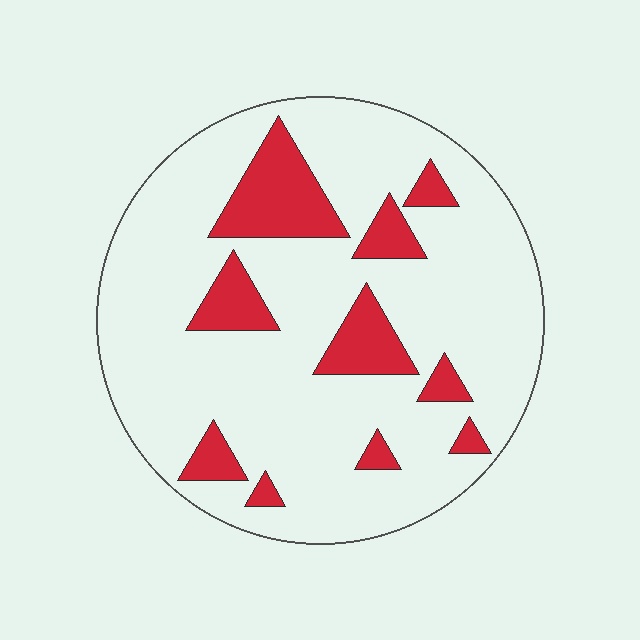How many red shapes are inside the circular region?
10.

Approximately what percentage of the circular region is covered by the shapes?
Approximately 20%.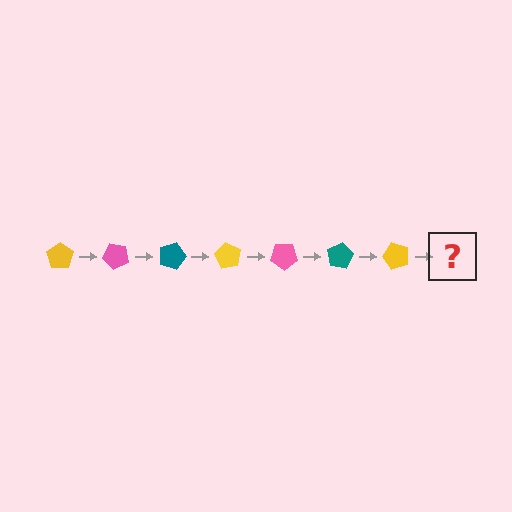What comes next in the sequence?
The next element should be a pink pentagon, rotated 315 degrees from the start.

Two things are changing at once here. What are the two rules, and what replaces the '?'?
The two rules are that it rotates 45 degrees each step and the color cycles through yellow, pink, and teal. The '?' should be a pink pentagon, rotated 315 degrees from the start.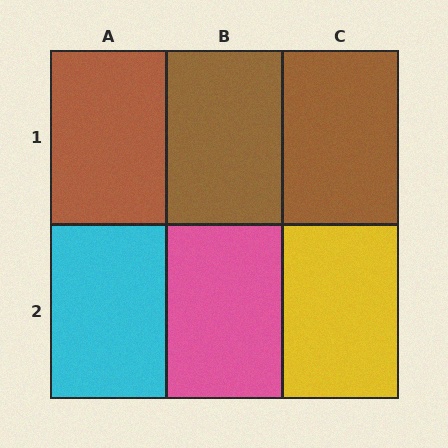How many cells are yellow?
1 cell is yellow.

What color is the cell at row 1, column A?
Brown.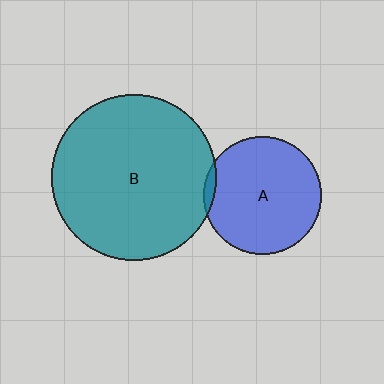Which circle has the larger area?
Circle B (teal).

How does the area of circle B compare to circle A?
Approximately 2.0 times.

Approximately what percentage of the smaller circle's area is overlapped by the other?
Approximately 5%.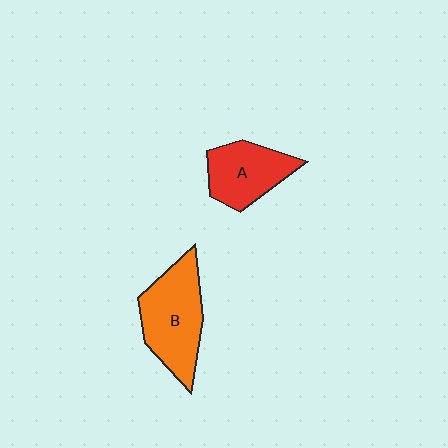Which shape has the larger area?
Shape B (orange).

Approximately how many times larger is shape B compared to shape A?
Approximately 1.3 times.